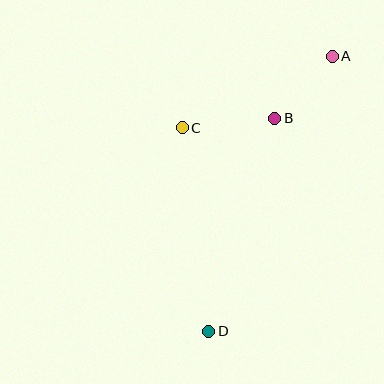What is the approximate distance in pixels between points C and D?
The distance between C and D is approximately 205 pixels.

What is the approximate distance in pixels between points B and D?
The distance between B and D is approximately 223 pixels.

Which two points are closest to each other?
Points A and B are closest to each other.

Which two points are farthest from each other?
Points A and D are farthest from each other.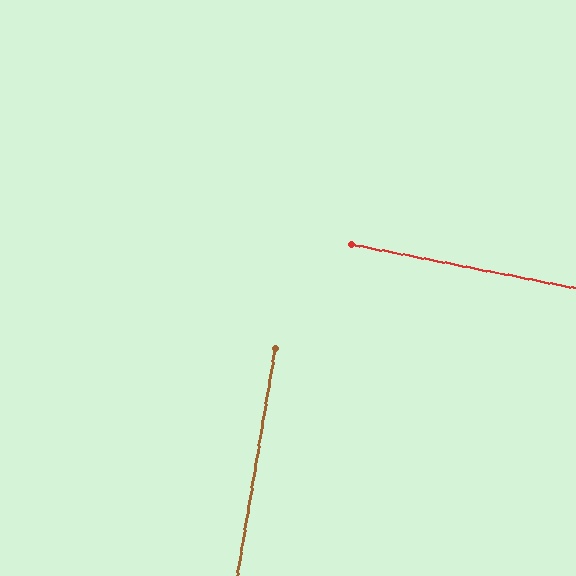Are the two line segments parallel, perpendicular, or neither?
Perpendicular — they meet at approximately 88°.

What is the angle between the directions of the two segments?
Approximately 88 degrees.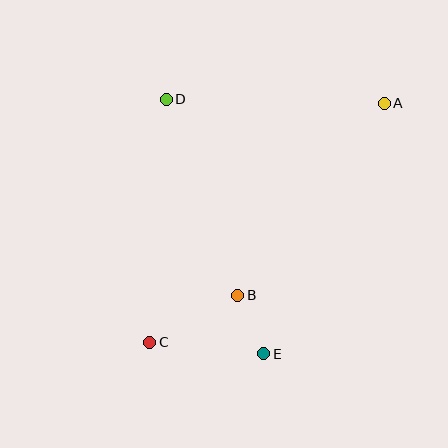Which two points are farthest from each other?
Points A and C are farthest from each other.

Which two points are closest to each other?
Points B and E are closest to each other.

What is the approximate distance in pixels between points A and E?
The distance between A and E is approximately 278 pixels.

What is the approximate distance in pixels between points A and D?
The distance between A and D is approximately 218 pixels.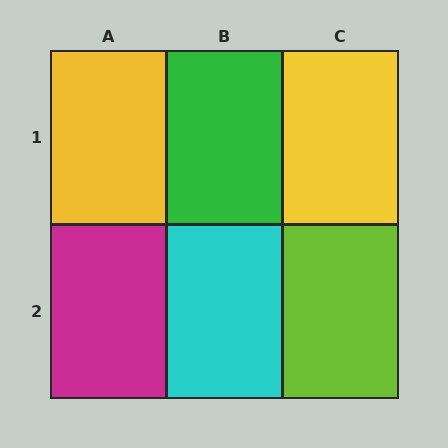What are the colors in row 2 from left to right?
Magenta, cyan, lime.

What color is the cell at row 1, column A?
Yellow.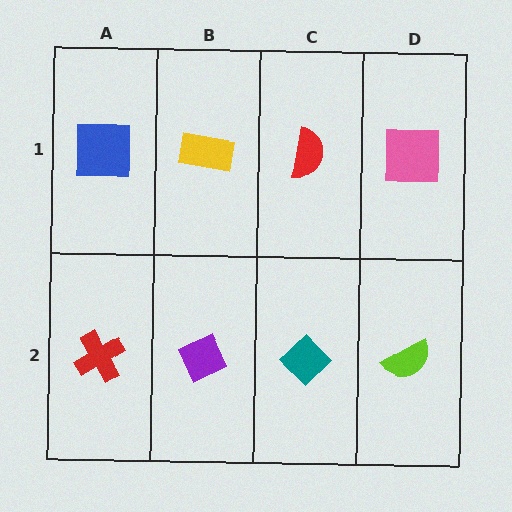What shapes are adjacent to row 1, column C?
A teal diamond (row 2, column C), a yellow rectangle (row 1, column B), a pink square (row 1, column D).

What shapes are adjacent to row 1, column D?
A lime semicircle (row 2, column D), a red semicircle (row 1, column C).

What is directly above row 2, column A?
A blue square.